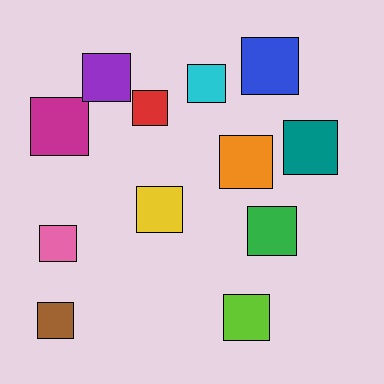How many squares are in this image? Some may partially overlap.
There are 12 squares.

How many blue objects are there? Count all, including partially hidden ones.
There is 1 blue object.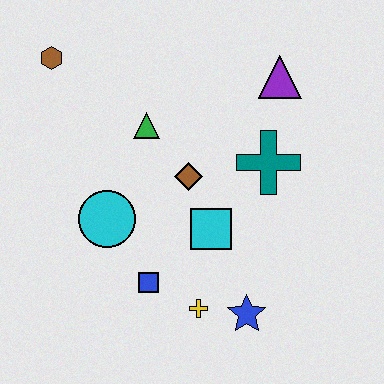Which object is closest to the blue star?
The yellow cross is closest to the blue star.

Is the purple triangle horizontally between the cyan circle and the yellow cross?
No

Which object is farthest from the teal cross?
The brown hexagon is farthest from the teal cross.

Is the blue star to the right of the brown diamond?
Yes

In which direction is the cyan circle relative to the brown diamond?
The cyan circle is to the left of the brown diamond.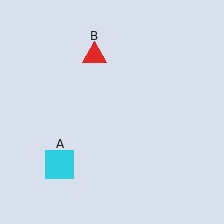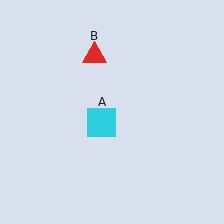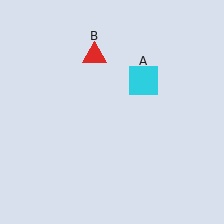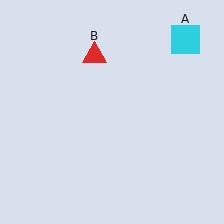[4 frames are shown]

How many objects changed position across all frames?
1 object changed position: cyan square (object A).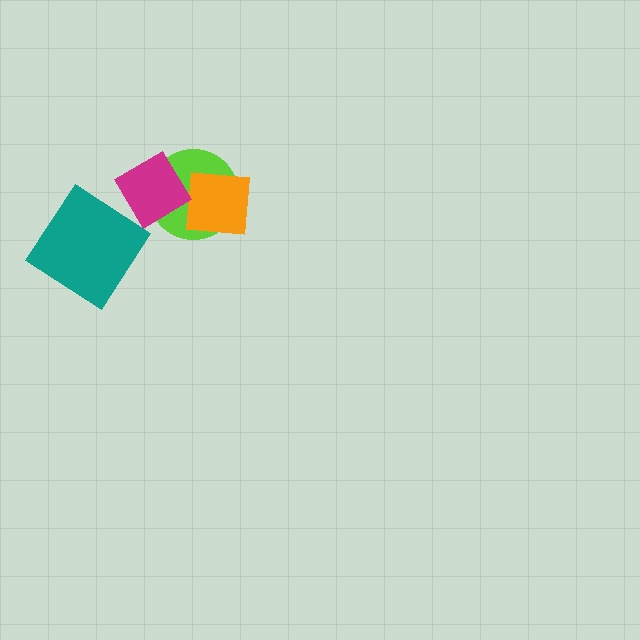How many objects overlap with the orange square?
1 object overlaps with the orange square.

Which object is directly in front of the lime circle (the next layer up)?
The orange square is directly in front of the lime circle.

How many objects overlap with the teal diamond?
0 objects overlap with the teal diamond.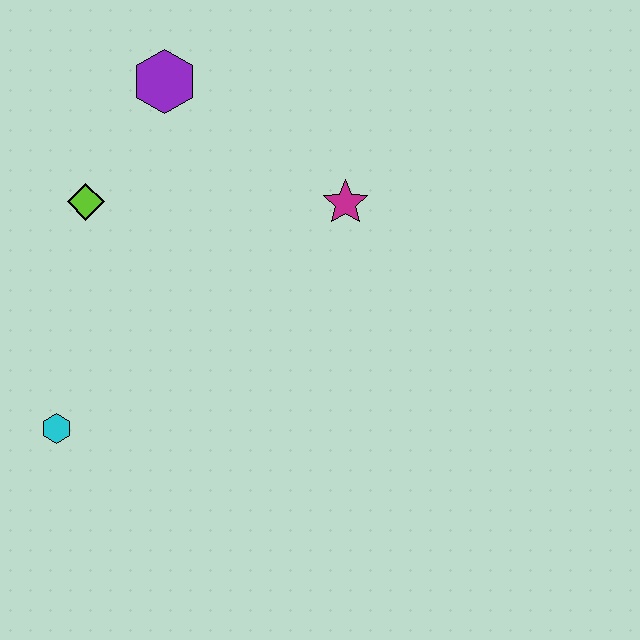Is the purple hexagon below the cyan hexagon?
No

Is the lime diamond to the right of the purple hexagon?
No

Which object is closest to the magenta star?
The purple hexagon is closest to the magenta star.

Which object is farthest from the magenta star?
The cyan hexagon is farthest from the magenta star.